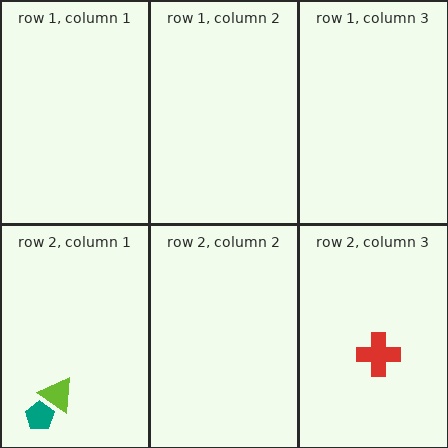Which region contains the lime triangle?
The row 2, column 1 region.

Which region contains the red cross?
The row 2, column 3 region.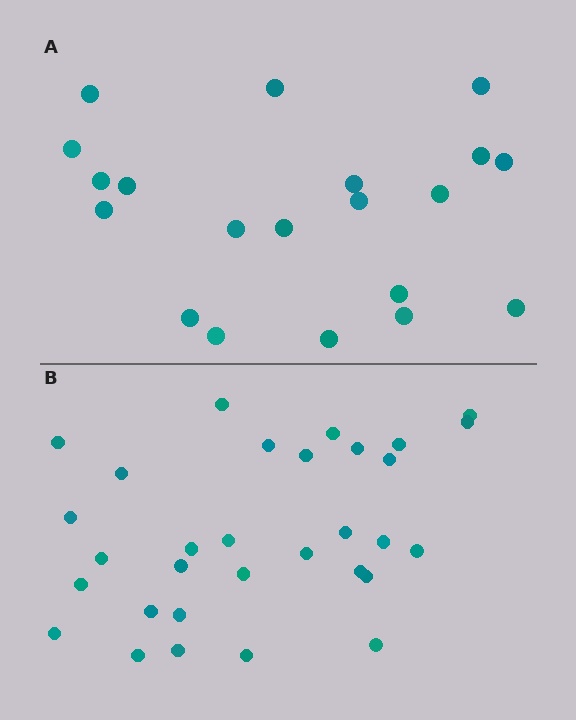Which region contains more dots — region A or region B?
Region B (the bottom region) has more dots.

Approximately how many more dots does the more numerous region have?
Region B has roughly 12 or so more dots than region A.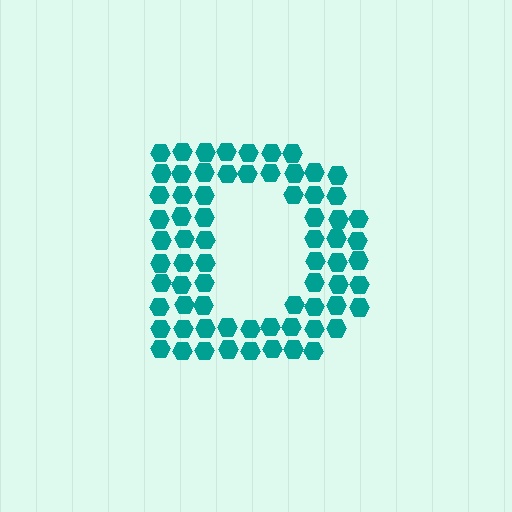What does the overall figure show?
The overall figure shows the letter D.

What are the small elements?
The small elements are hexagons.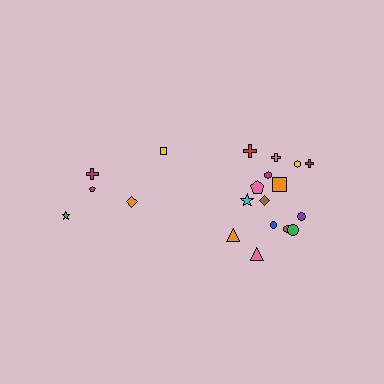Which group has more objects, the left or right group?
The right group.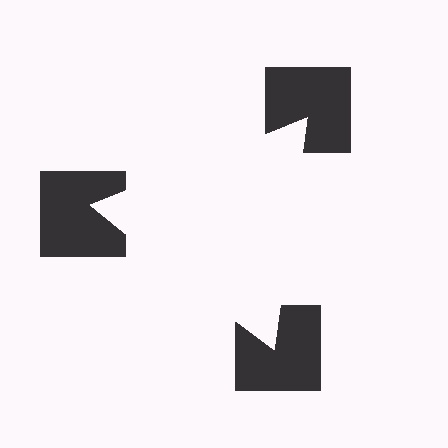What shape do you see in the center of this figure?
An illusory triangle — its edges are inferred from the aligned wedge cuts in the notched squares, not physically drawn.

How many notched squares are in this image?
There are 3 — one at each vertex of the illusory triangle.